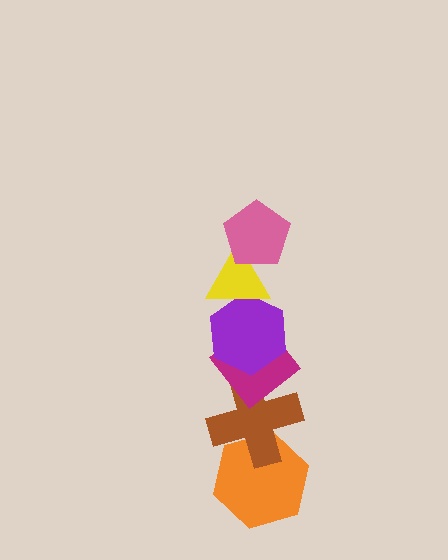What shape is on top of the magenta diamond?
The purple hexagon is on top of the magenta diamond.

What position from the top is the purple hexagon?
The purple hexagon is 3rd from the top.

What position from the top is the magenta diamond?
The magenta diamond is 4th from the top.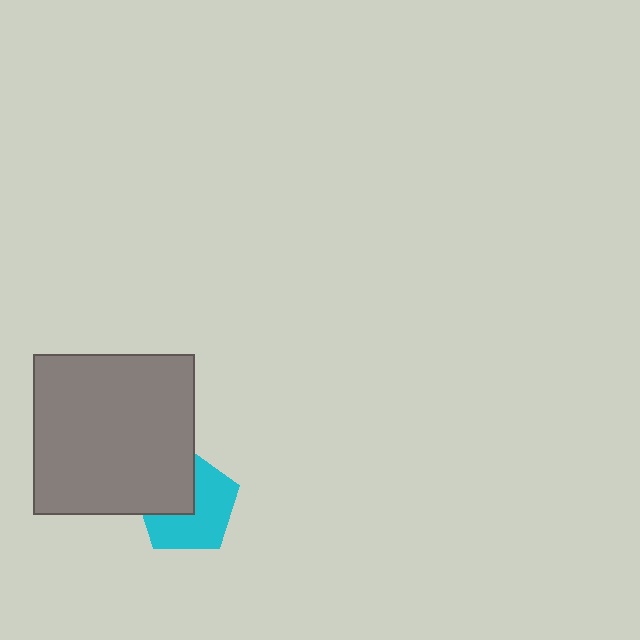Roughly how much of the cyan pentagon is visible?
About half of it is visible (roughly 60%).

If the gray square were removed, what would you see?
You would see the complete cyan pentagon.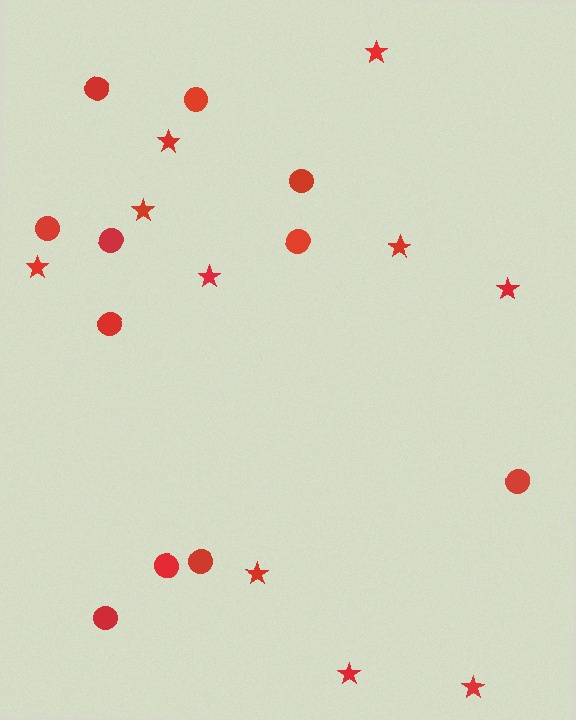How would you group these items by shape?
There are 2 groups: one group of stars (10) and one group of circles (11).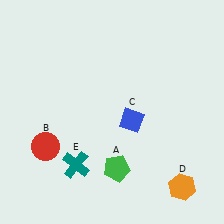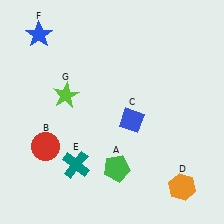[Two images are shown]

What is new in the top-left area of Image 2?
A blue star (F) was added in the top-left area of Image 2.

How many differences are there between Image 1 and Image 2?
There are 2 differences between the two images.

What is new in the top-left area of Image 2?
A lime star (G) was added in the top-left area of Image 2.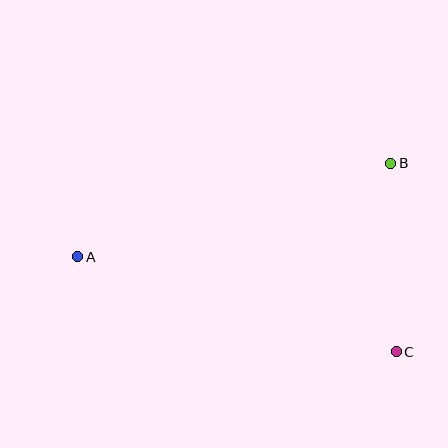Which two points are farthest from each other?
Points A and C are farthest from each other.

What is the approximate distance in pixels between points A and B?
The distance between A and B is approximately 327 pixels.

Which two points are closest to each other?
Points B and C are closest to each other.